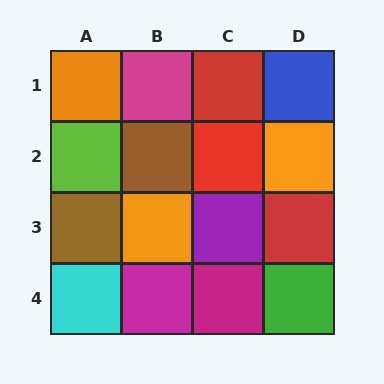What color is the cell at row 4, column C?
Magenta.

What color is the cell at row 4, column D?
Green.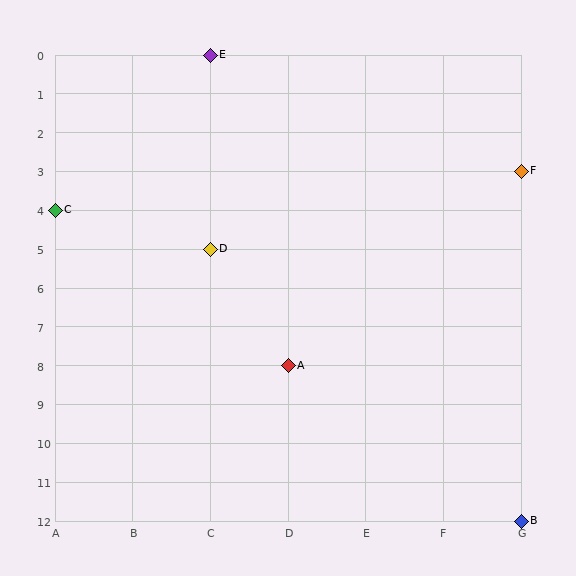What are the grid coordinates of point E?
Point E is at grid coordinates (C, 0).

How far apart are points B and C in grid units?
Points B and C are 6 columns and 8 rows apart (about 10.0 grid units diagonally).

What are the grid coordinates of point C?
Point C is at grid coordinates (A, 4).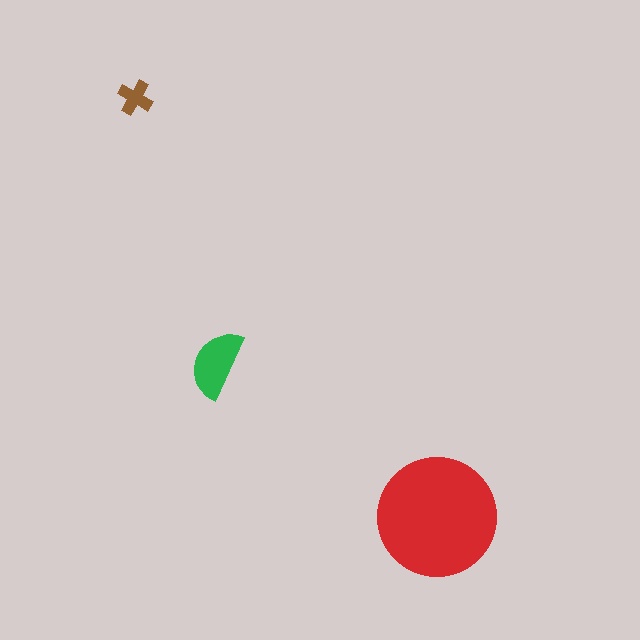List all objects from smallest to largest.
The brown cross, the green semicircle, the red circle.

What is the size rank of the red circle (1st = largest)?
1st.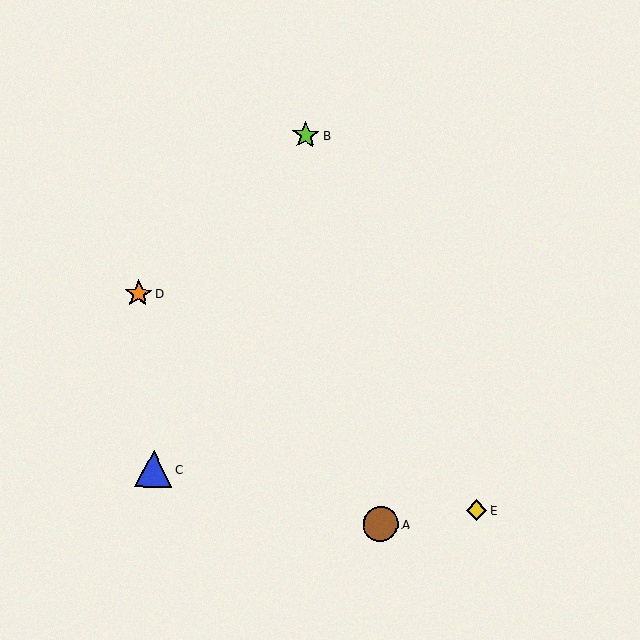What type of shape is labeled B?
Shape B is a lime star.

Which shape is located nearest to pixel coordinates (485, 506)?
The yellow diamond (labeled E) at (477, 510) is nearest to that location.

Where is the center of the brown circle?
The center of the brown circle is at (381, 524).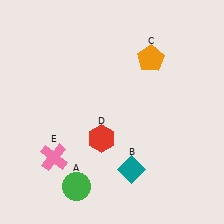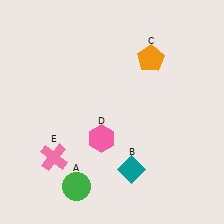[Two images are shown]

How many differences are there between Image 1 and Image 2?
There is 1 difference between the two images.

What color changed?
The hexagon (D) changed from red in Image 1 to pink in Image 2.